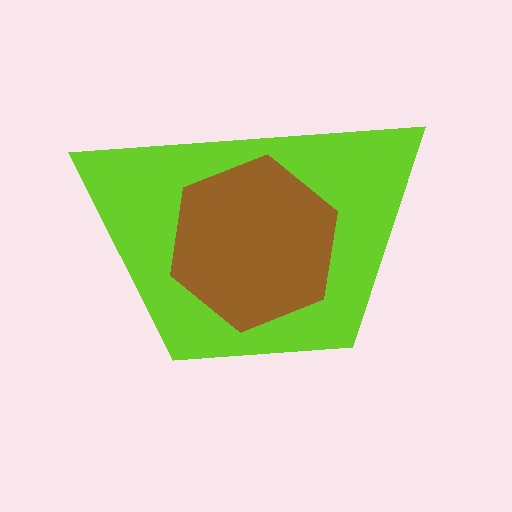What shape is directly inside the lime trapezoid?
The brown hexagon.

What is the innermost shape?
The brown hexagon.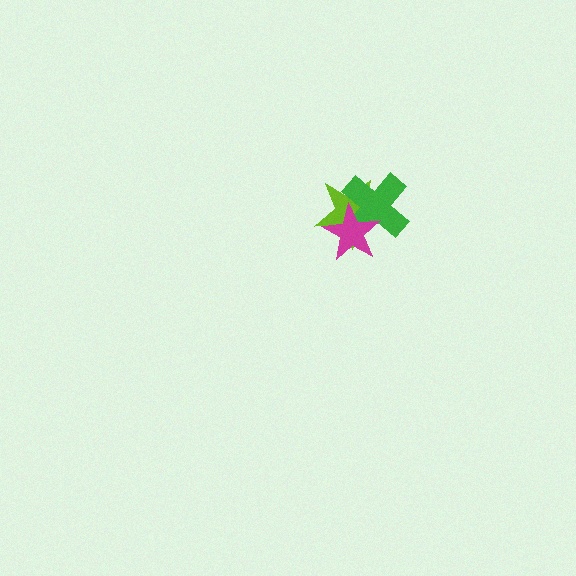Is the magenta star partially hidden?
No, no other shape covers it.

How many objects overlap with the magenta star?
2 objects overlap with the magenta star.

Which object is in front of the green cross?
The magenta star is in front of the green cross.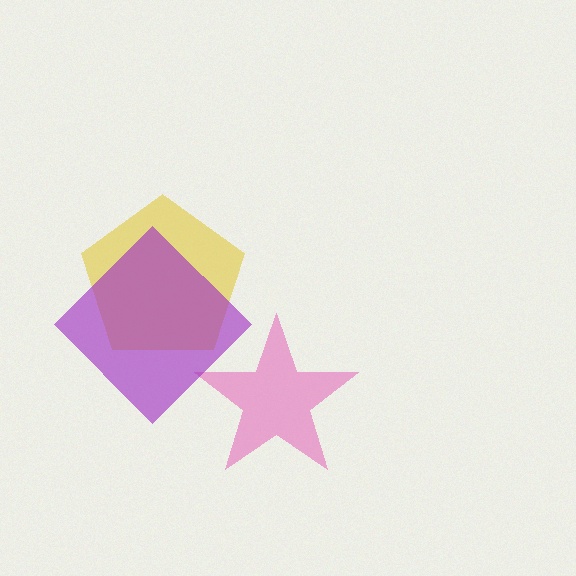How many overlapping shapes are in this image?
There are 3 overlapping shapes in the image.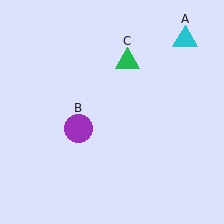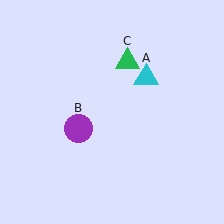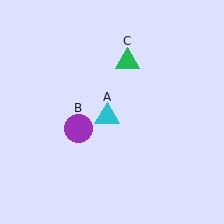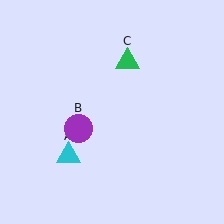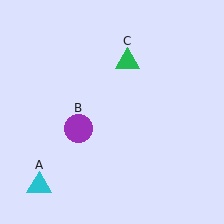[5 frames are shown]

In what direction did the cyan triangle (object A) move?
The cyan triangle (object A) moved down and to the left.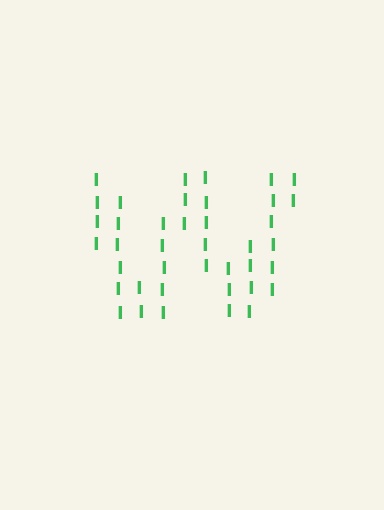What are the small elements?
The small elements are letter I's.